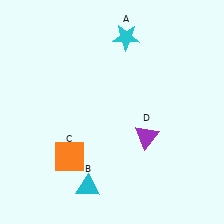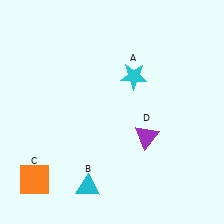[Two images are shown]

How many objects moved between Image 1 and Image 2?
2 objects moved between the two images.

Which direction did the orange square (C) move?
The orange square (C) moved left.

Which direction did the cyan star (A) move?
The cyan star (A) moved down.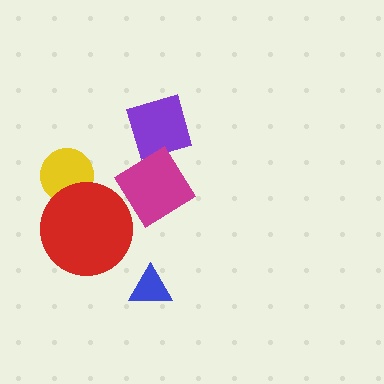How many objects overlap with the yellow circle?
1 object overlaps with the yellow circle.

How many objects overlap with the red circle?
1 object overlaps with the red circle.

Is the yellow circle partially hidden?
Yes, it is partially covered by another shape.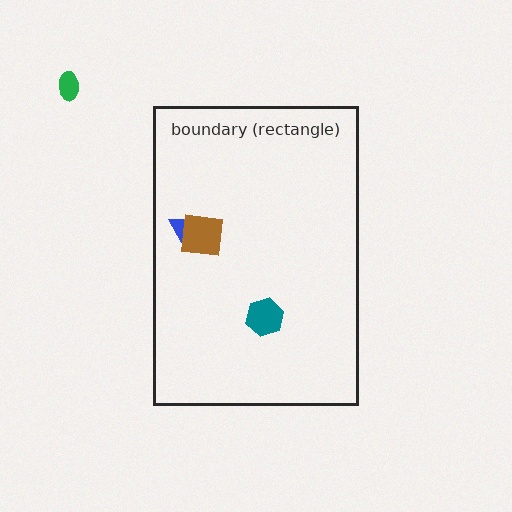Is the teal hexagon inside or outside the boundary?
Inside.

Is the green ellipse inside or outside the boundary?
Outside.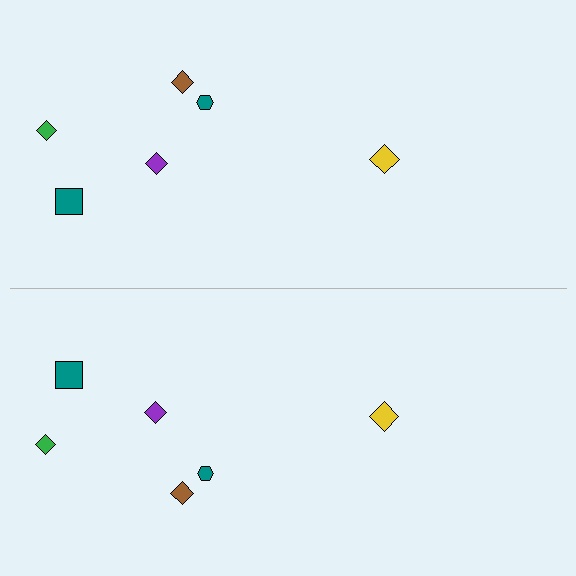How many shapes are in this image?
There are 12 shapes in this image.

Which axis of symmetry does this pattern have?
The pattern has a horizontal axis of symmetry running through the center of the image.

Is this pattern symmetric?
Yes, this pattern has bilateral (reflection) symmetry.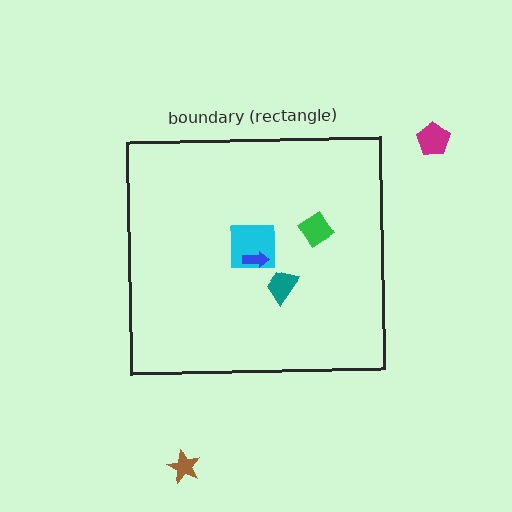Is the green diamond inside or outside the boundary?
Inside.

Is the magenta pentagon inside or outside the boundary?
Outside.